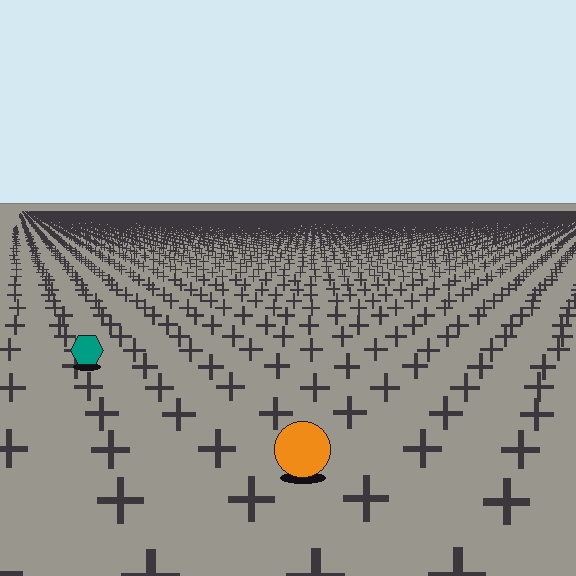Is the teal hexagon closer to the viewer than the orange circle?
No. The orange circle is closer — you can tell from the texture gradient: the ground texture is coarser near it.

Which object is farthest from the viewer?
The teal hexagon is farthest from the viewer. It appears smaller and the ground texture around it is denser.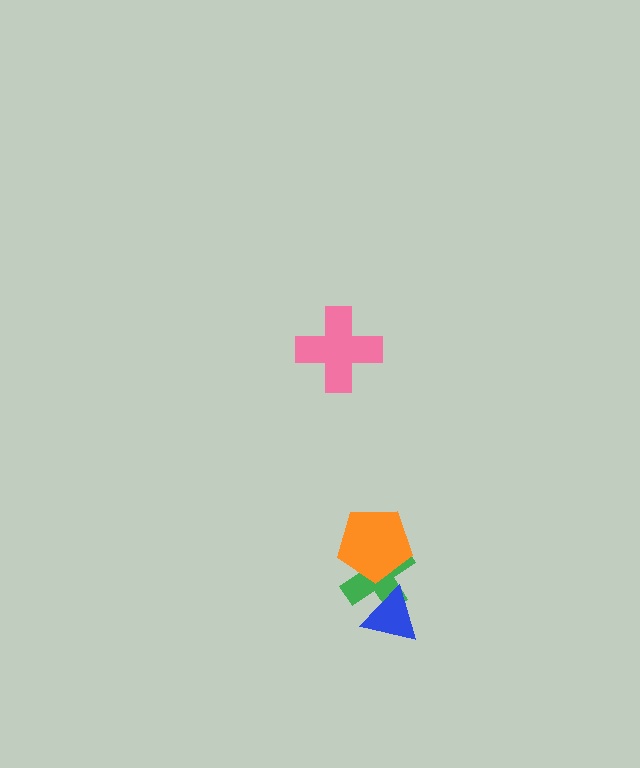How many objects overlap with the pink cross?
0 objects overlap with the pink cross.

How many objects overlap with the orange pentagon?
1 object overlaps with the orange pentagon.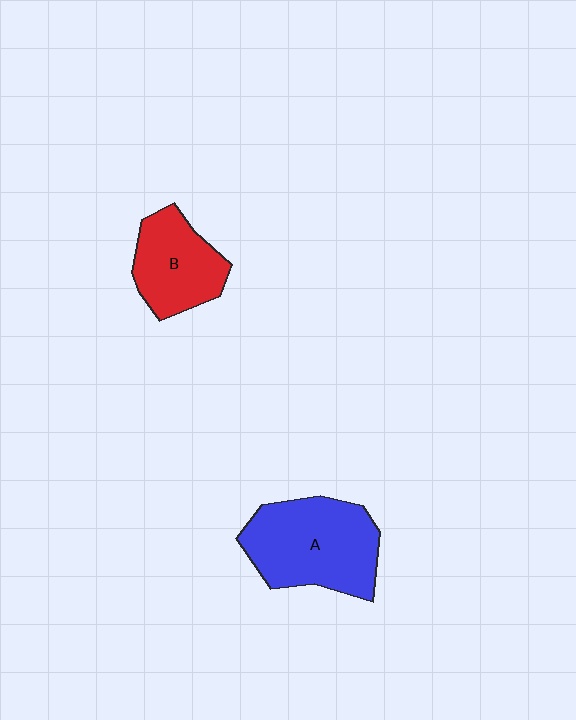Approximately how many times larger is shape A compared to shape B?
Approximately 1.5 times.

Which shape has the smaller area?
Shape B (red).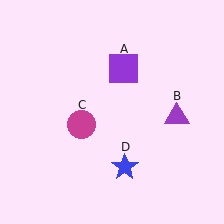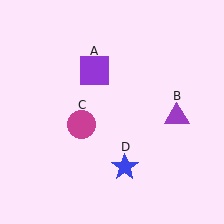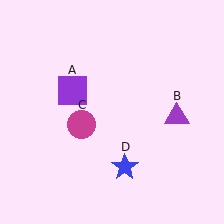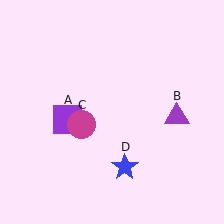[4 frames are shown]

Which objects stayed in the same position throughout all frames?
Purple triangle (object B) and magenta circle (object C) and blue star (object D) remained stationary.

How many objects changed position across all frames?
1 object changed position: purple square (object A).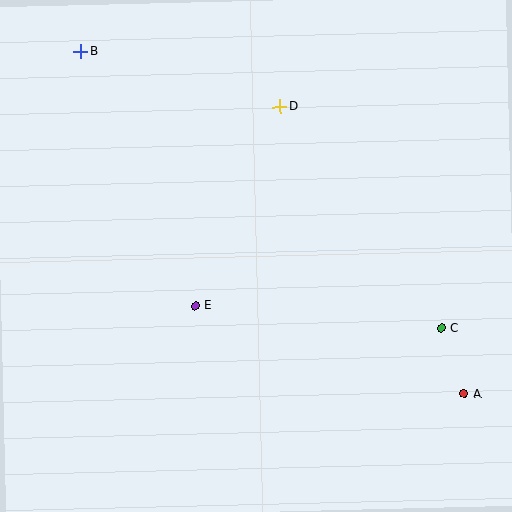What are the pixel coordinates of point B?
Point B is at (81, 51).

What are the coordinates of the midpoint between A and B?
The midpoint between A and B is at (273, 223).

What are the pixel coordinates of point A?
Point A is at (464, 394).